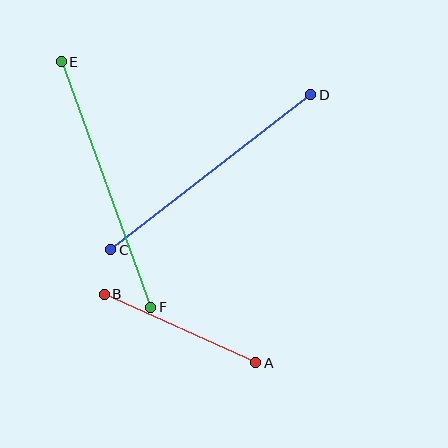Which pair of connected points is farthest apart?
Points E and F are farthest apart.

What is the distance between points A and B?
The distance is approximately 166 pixels.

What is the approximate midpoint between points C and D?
The midpoint is at approximately (211, 172) pixels.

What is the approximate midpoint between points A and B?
The midpoint is at approximately (180, 328) pixels.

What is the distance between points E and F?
The distance is approximately 261 pixels.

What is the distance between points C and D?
The distance is approximately 253 pixels.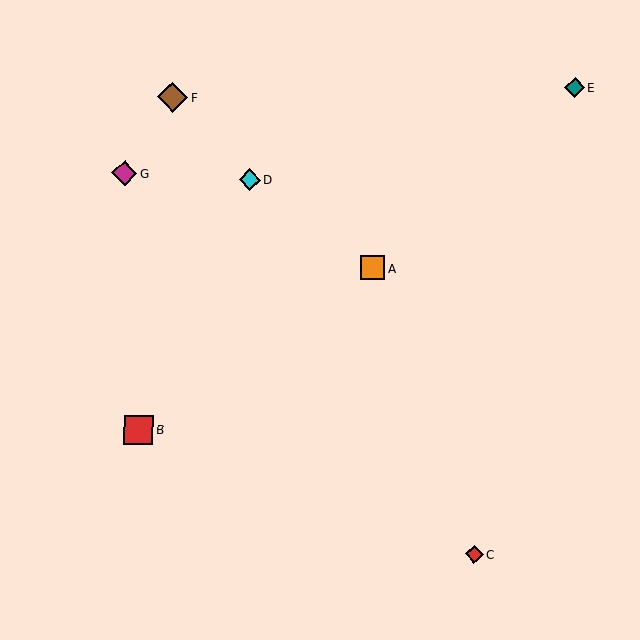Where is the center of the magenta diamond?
The center of the magenta diamond is at (125, 173).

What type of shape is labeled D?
Shape D is a cyan diamond.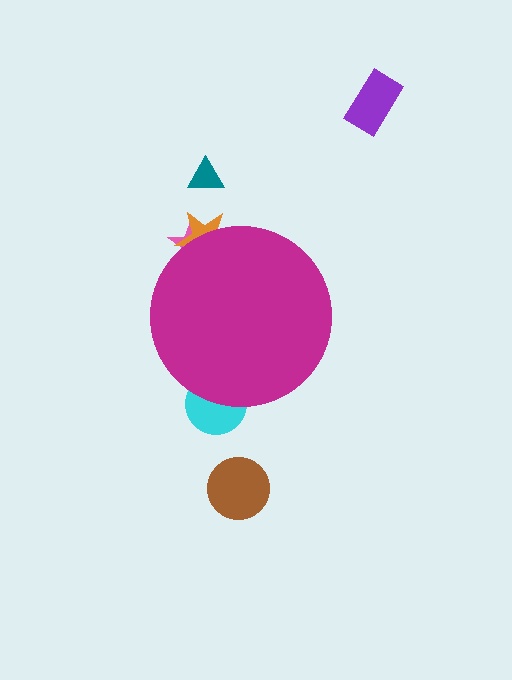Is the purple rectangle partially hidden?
No, the purple rectangle is fully visible.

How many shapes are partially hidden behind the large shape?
3 shapes are partially hidden.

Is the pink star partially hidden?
Yes, the pink star is partially hidden behind the magenta circle.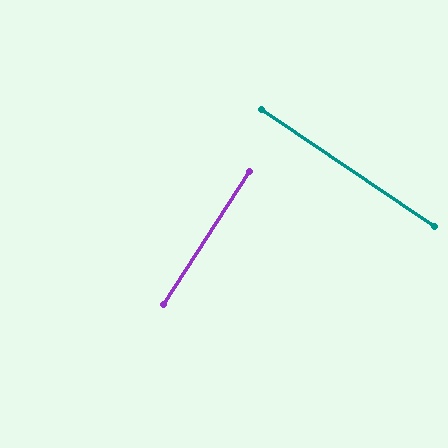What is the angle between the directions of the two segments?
Approximately 89 degrees.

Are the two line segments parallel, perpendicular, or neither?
Perpendicular — they meet at approximately 89°.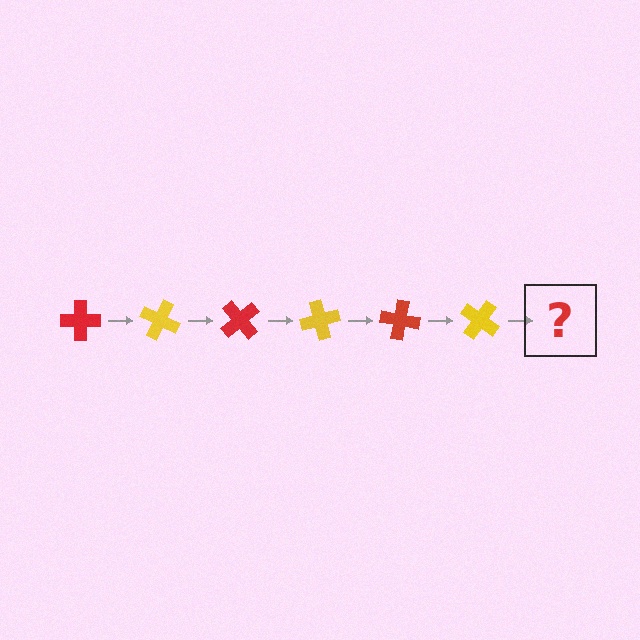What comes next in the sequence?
The next element should be a red cross, rotated 150 degrees from the start.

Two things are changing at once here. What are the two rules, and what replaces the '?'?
The two rules are that it rotates 25 degrees each step and the color cycles through red and yellow. The '?' should be a red cross, rotated 150 degrees from the start.